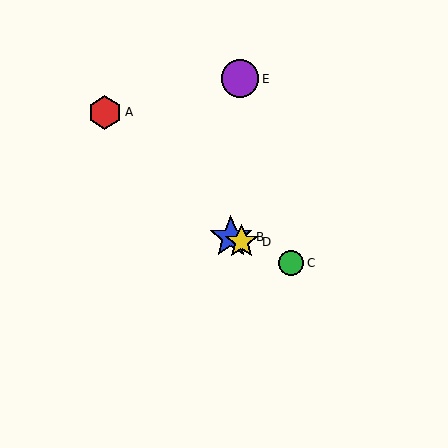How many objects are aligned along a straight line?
3 objects (B, C, D) are aligned along a straight line.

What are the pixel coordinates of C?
Object C is at (291, 263).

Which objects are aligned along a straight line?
Objects B, C, D are aligned along a straight line.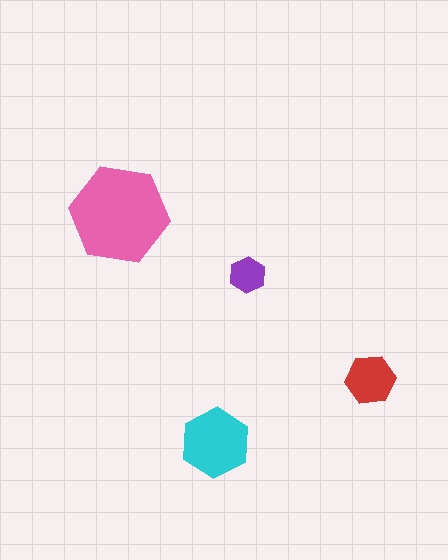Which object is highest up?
The pink hexagon is topmost.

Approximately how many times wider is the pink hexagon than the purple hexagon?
About 2.5 times wider.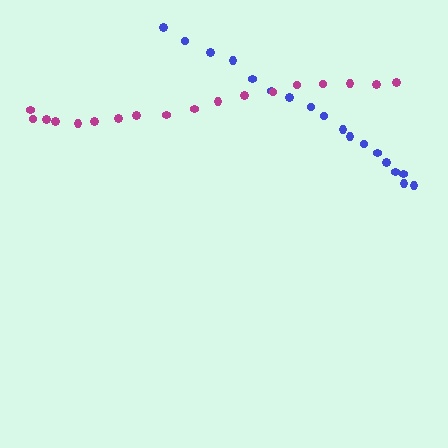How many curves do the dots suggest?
There are 2 distinct paths.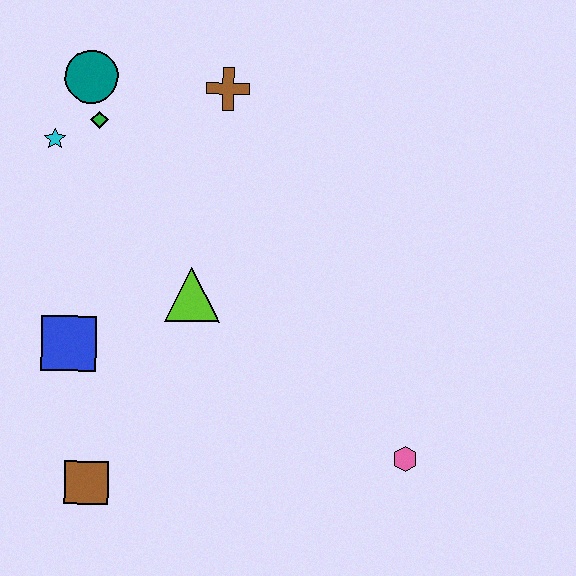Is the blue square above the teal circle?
No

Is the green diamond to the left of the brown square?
No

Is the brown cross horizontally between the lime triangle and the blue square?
No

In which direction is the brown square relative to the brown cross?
The brown square is below the brown cross.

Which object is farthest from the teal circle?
The pink hexagon is farthest from the teal circle.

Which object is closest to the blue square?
The lime triangle is closest to the blue square.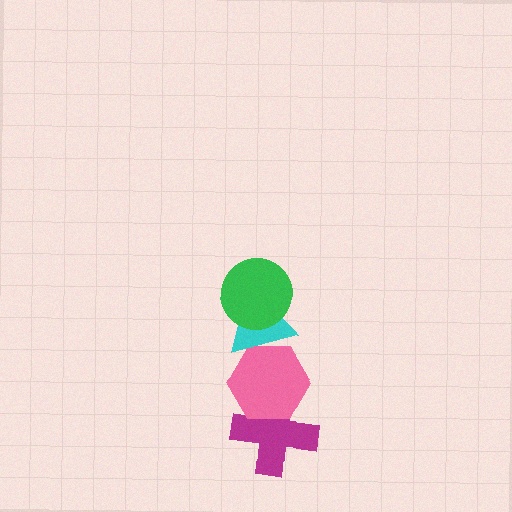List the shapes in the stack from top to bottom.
From top to bottom: the green circle, the cyan triangle, the pink hexagon, the magenta cross.